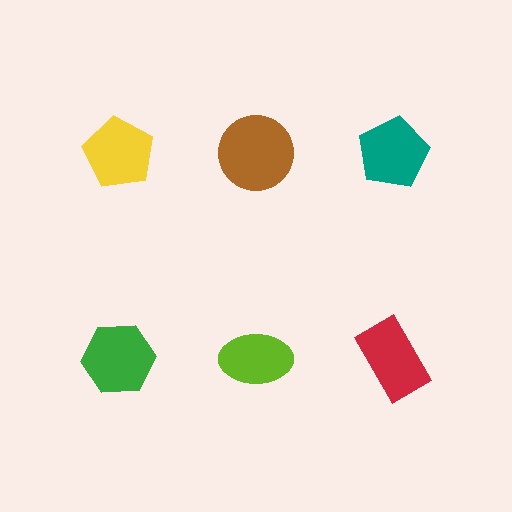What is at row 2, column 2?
A lime ellipse.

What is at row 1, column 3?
A teal pentagon.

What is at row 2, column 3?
A red rectangle.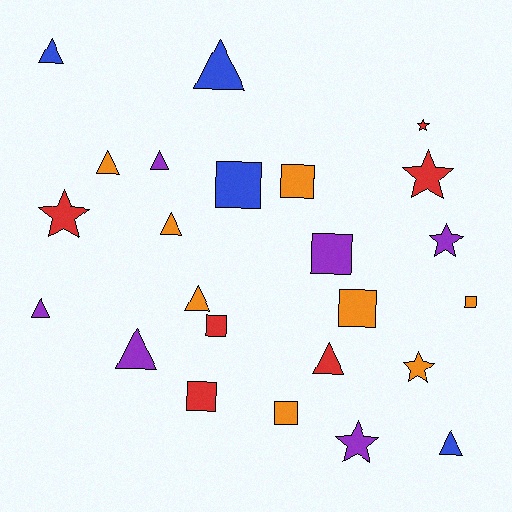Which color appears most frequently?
Orange, with 8 objects.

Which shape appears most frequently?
Triangle, with 10 objects.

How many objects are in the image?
There are 24 objects.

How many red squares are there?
There are 2 red squares.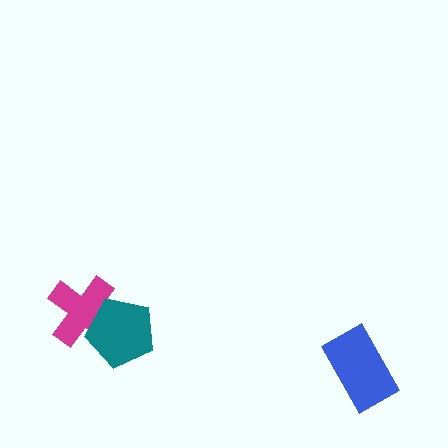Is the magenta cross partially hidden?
Yes, it is partially covered by another shape.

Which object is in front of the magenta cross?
The teal pentagon is in front of the magenta cross.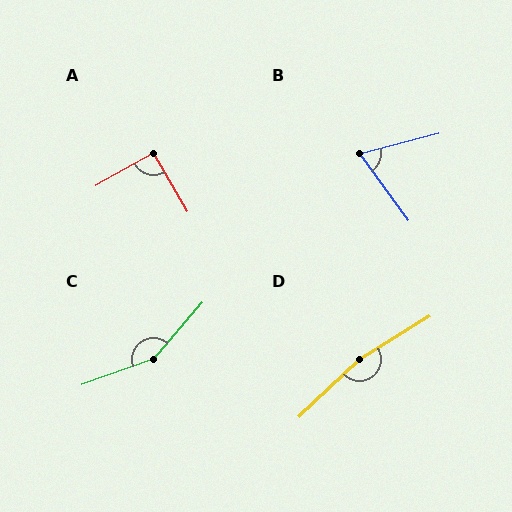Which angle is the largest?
D, at approximately 168 degrees.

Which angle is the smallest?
B, at approximately 69 degrees.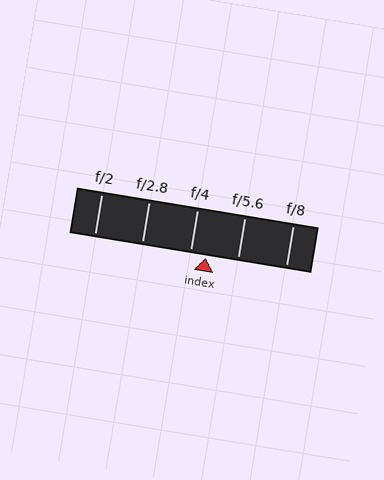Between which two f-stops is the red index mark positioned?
The index mark is between f/4 and f/5.6.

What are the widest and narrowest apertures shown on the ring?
The widest aperture shown is f/2 and the narrowest is f/8.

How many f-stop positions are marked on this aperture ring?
There are 5 f-stop positions marked.